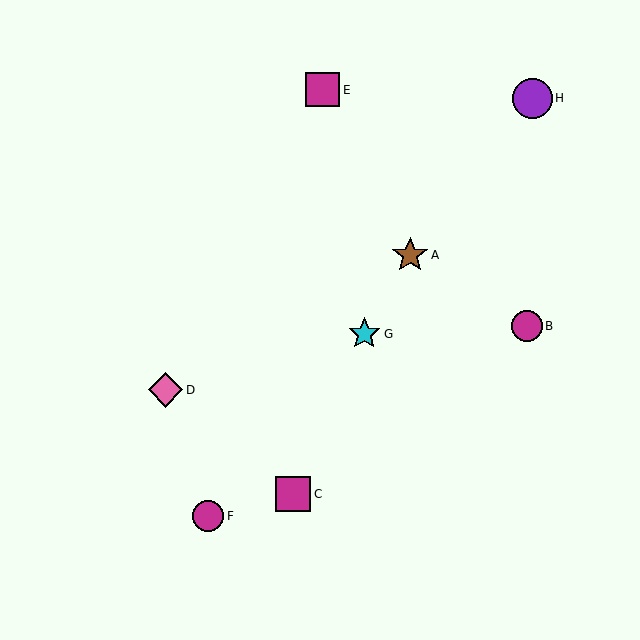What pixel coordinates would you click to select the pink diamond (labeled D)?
Click at (166, 390) to select the pink diamond D.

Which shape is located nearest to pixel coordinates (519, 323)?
The magenta circle (labeled B) at (527, 326) is nearest to that location.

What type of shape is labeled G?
Shape G is a cyan star.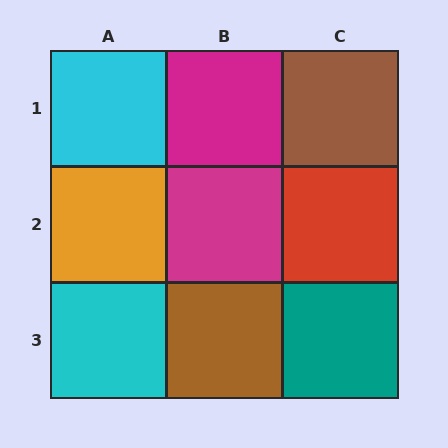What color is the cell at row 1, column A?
Cyan.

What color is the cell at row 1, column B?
Magenta.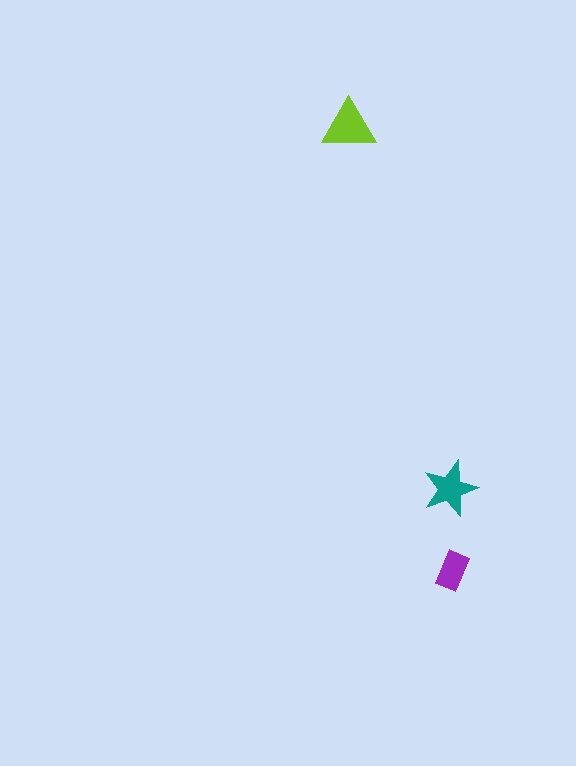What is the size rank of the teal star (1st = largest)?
2nd.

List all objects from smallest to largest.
The purple rectangle, the teal star, the lime triangle.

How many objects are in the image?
There are 3 objects in the image.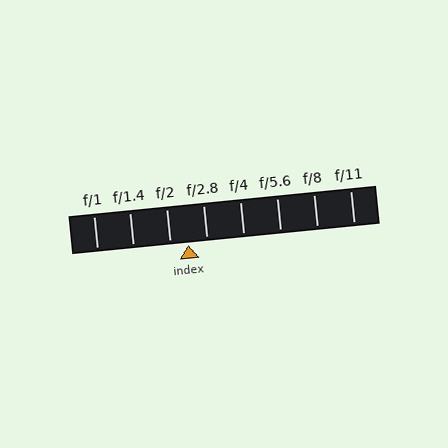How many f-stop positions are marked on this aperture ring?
There are 8 f-stop positions marked.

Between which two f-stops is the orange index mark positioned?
The index mark is between f/2 and f/2.8.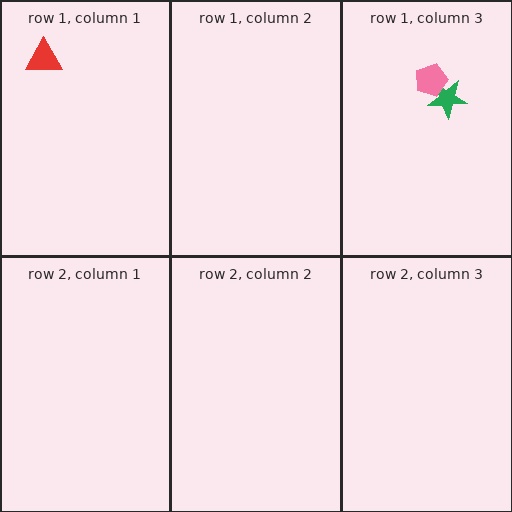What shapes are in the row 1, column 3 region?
The green star, the pink pentagon.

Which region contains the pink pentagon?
The row 1, column 3 region.